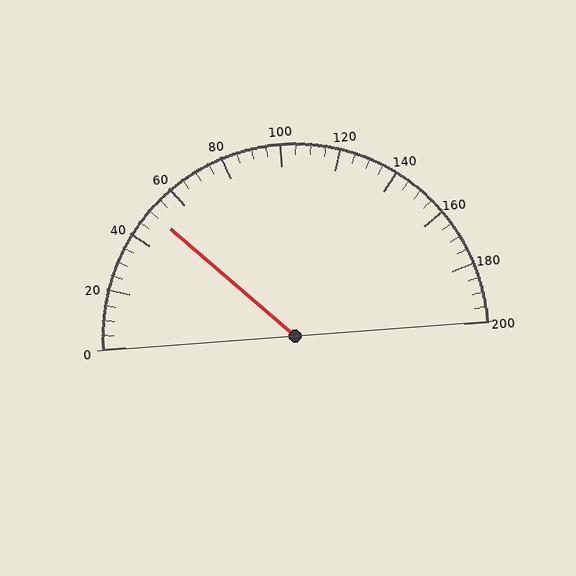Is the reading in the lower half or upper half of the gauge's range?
The reading is in the lower half of the range (0 to 200).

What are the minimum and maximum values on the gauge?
The gauge ranges from 0 to 200.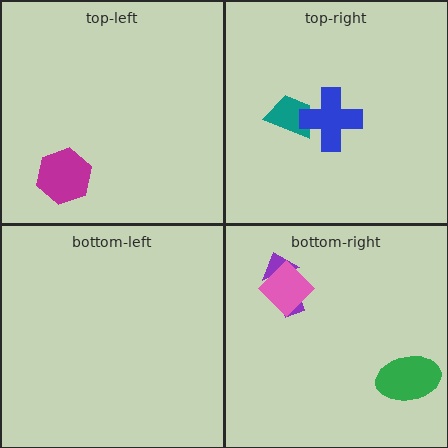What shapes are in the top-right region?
The teal trapezoid, the blue cross.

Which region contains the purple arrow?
The bottom-right region.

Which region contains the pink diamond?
The bottom-right region.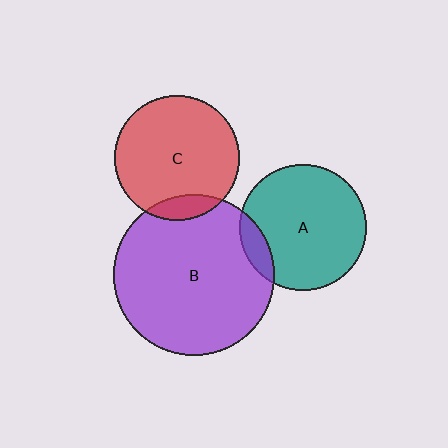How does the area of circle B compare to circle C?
Approximately 1.6 times.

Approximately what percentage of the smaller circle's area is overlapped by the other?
Approximately 10%.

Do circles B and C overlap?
Yes.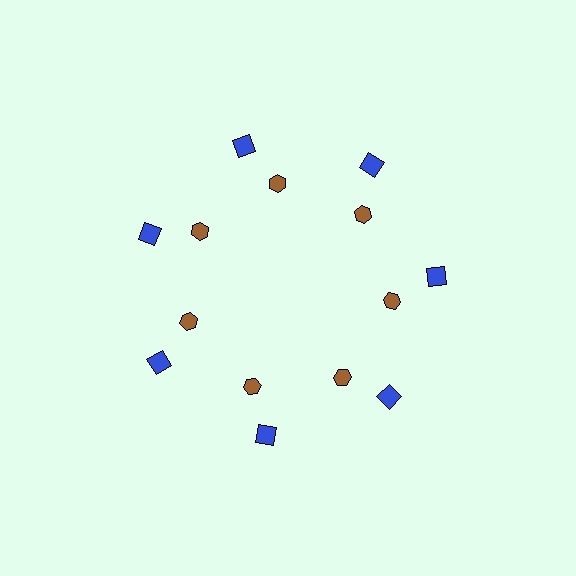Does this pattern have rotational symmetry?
Yes, this pattern has 7-fold rotational symmetry. It looks the same after rotating 51 degrees around the center.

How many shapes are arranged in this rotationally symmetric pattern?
There are 14 shapes, arranged in 7 groups of 2.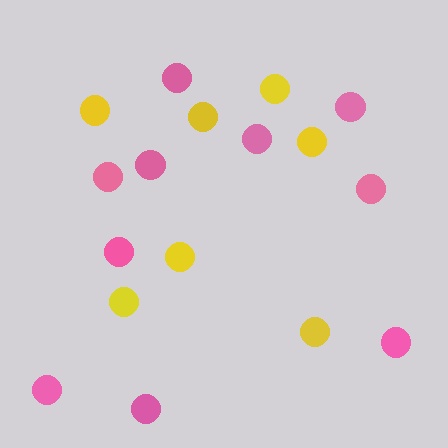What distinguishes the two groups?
There are 2 groups: one group of yellow circles (7) and one group of pink circles (10).